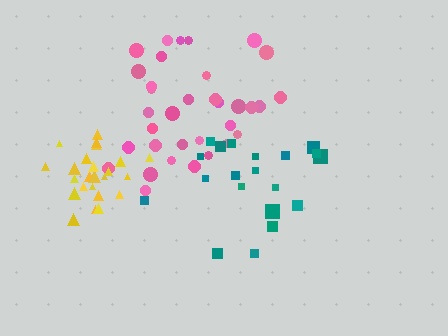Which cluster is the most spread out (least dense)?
Teal.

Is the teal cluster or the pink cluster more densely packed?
Pink.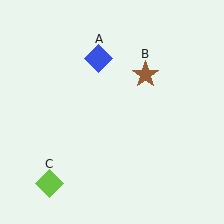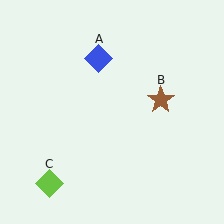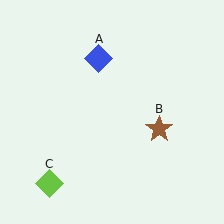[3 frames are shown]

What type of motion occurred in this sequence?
The brown star (object B) rotated clockwise around the center of the scene.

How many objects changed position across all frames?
1 object changed position: brown star (object B).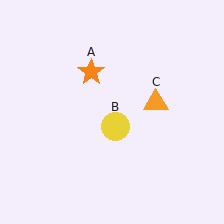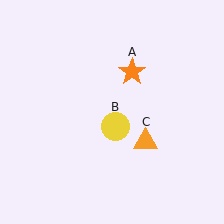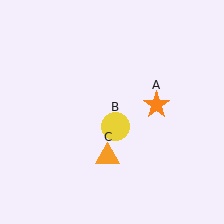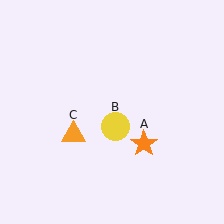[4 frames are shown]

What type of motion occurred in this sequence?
The orange star (object A), orange triangle (object C) rotated clockwise around the center of the scene.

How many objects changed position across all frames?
2 objects changed position: orange star (object A), orange triangle (object C).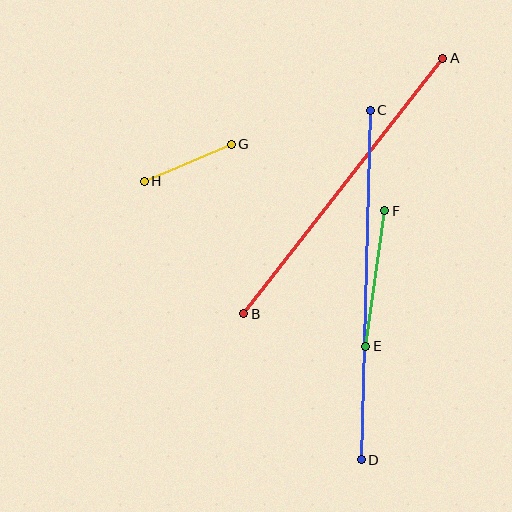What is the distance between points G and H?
The distance is approximately 95 pixels.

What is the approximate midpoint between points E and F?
The midpoint is at approximately (375, 279) pixels.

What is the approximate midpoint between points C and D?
The midpoint is at approximately (366, 285) pixels.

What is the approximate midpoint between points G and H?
The midpoint is at approximately (188, 163) pixels.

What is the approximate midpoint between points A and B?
The midpoint is at approximately (343, 186) pixels.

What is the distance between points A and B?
The distance is approximately 324 pixels.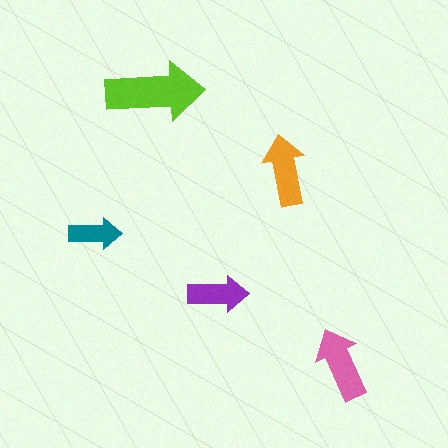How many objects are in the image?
There are 5 objects in the image.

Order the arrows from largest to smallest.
the lime one, the pink one, the orange one, the purple one, the teal one.